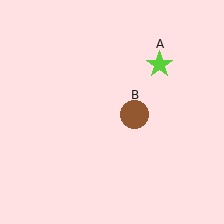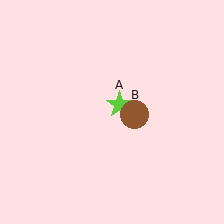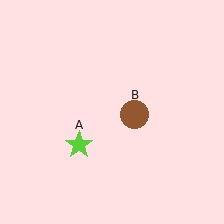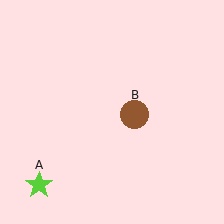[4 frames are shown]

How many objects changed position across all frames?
1 object changed position: lime star (object A).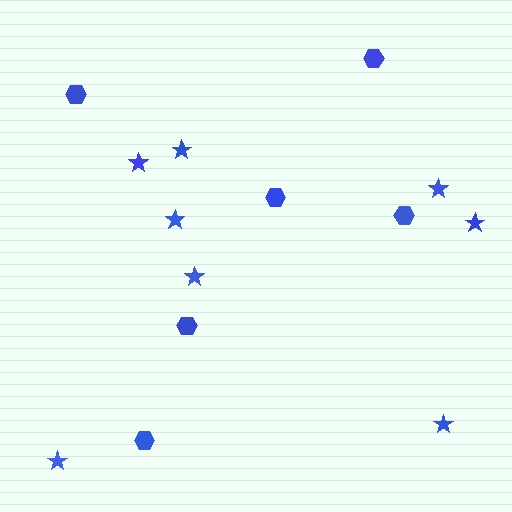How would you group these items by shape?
There are 2 groups: one group of hexagons (6) and one group of stars (8).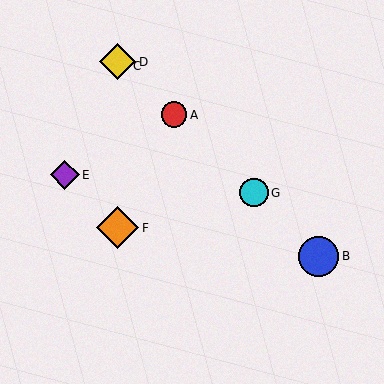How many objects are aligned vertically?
3 objects (C, D, F) are aligned vertically.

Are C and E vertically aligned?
No, C is at x≈118 and E is at x≈65.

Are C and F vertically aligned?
Yes, both are at x≈118.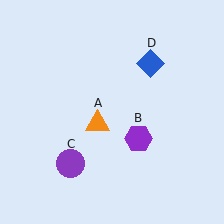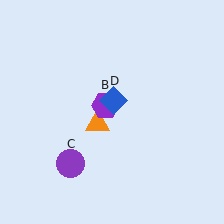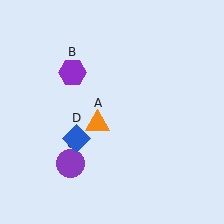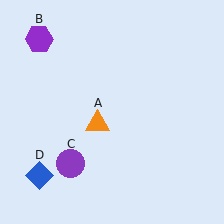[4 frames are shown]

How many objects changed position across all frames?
2 objects changed position: purple hexagon (object B), blue diamond (object D).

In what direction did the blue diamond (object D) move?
The blue diamond (object D) moved down and to the left.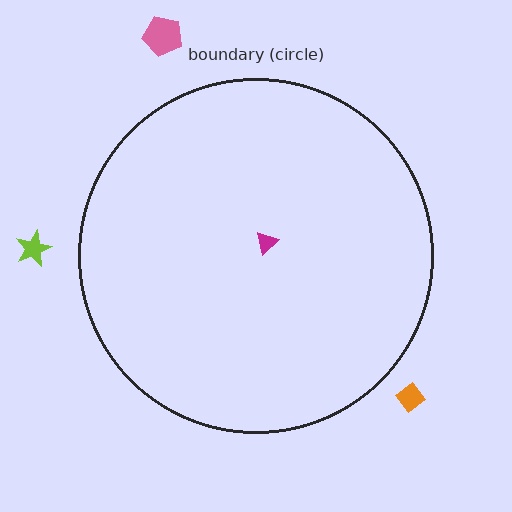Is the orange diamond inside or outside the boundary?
Outside.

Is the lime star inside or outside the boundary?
Outside.